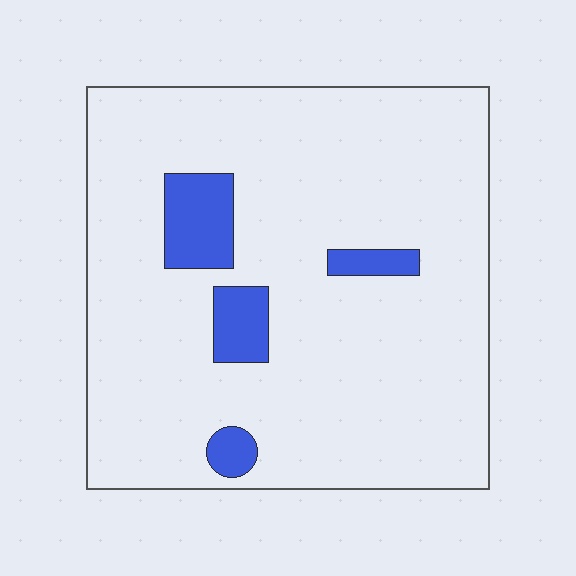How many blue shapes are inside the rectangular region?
4.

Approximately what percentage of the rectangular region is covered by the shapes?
Approximately 10%.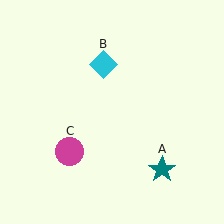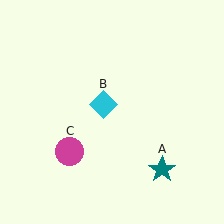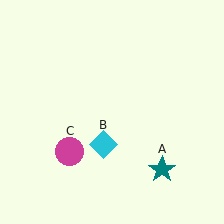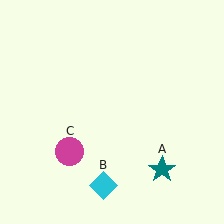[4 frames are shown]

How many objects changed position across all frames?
1 object changed position: cyan diamond (object B).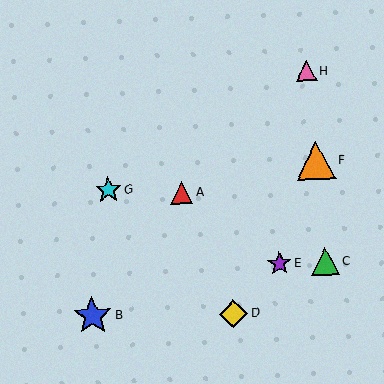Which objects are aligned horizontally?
Objects C, E are aligned horizontally.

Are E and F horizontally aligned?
No, E is at y≈263 and F is at y≈161.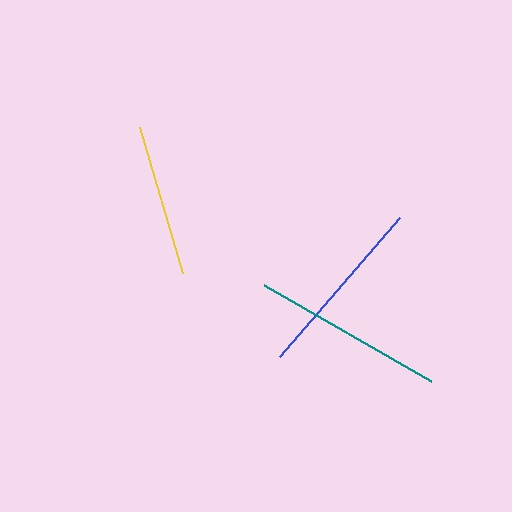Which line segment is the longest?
The teal line is the longest at approximately 192 pixels.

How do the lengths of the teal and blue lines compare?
The teal and blue lines are approximately the same length.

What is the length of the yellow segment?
The yellow segment is approximately 152 pixels long.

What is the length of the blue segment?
The blue segment is approximately 183 pixels long.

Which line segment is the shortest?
The yellow line is the shortest at approximately 152 pixels.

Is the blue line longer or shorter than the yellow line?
The blue line is longer than the yellow line.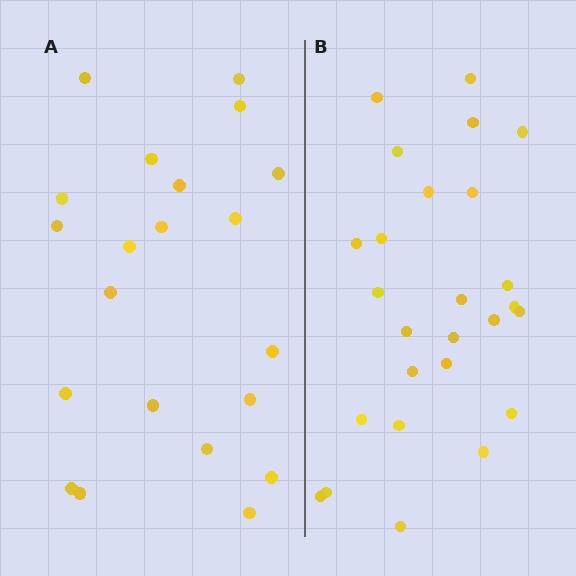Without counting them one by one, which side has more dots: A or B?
Region B (the right region) has more dots.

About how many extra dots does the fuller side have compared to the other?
Region B has about 5 more dots than region A.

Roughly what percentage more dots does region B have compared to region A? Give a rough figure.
About 25% more.